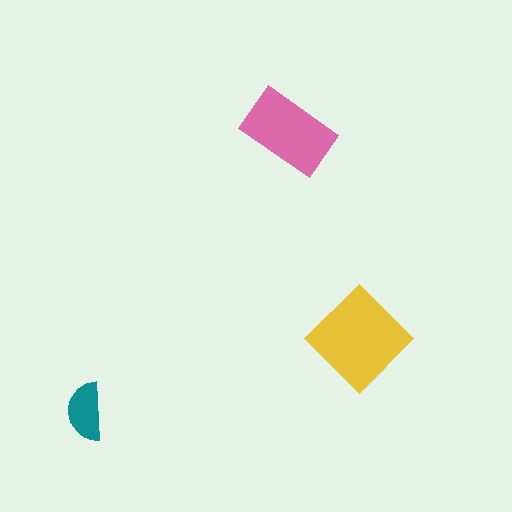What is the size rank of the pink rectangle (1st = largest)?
2nd.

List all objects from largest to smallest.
The yellow diamond, the pink rectangle, the teal semicircle.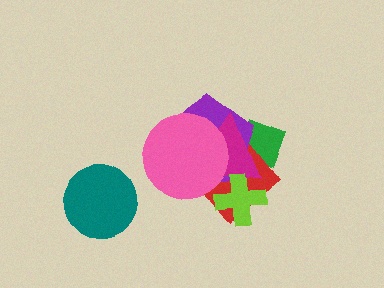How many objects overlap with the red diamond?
5 objects overlap with the red diamond.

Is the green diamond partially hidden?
Yes, it is partially covered by another shape.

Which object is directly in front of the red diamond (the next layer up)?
The purple pentagon is directly in front of the red diamond.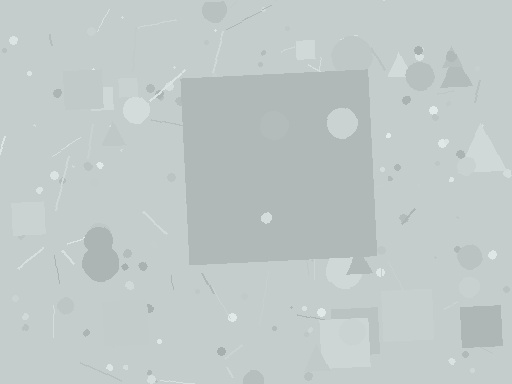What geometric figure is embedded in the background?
A square is embedded in the background.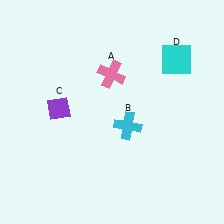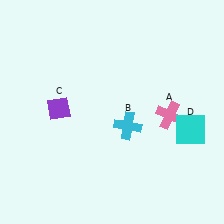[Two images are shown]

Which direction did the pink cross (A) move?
The pink cross (A) moved right.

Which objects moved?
The objects that moved are: the pink cross (A), the cyan square (D).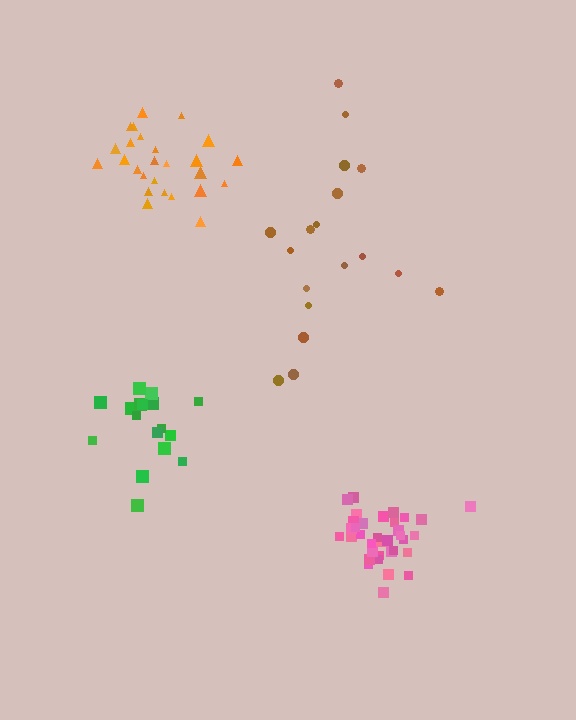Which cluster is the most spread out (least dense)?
Brown.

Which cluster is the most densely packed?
Pink.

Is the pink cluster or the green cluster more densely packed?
Pink.